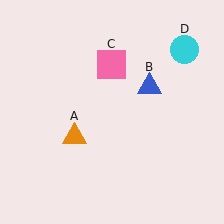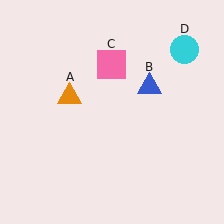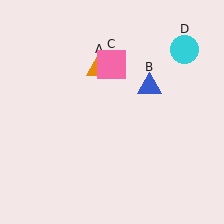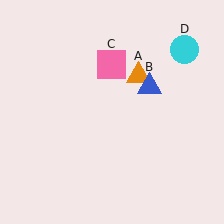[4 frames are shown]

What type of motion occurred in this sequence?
The orange triangle (object A) rotated clockwise around the center of the scene.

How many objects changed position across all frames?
1 object changed position: orange triangle (object A).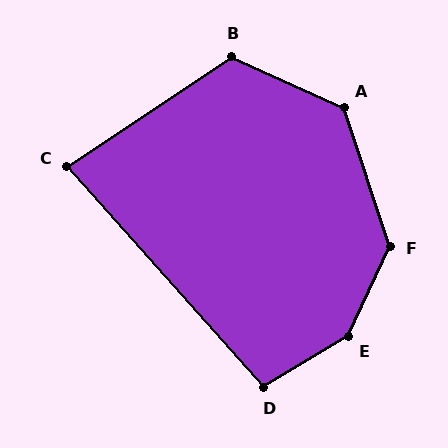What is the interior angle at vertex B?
Approximately 122 degrees (obtuse).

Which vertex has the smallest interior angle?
C, at approximately 82 degrees.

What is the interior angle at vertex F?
Approximately 137 degrees (obtuse).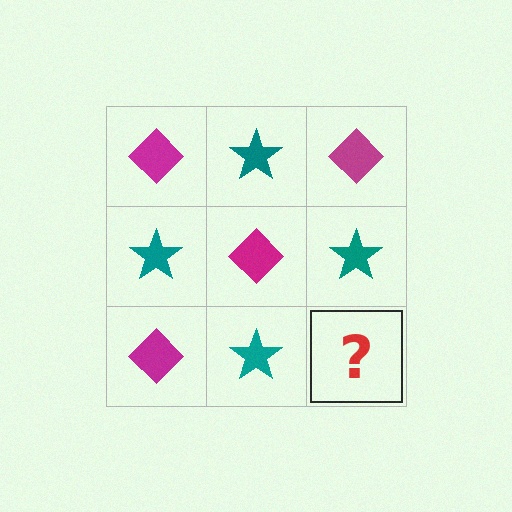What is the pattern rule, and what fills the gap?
The rule is that it alternates magenta diamond and teal star in a checkerboard pattern. The gap should be filled with a magenta diamond.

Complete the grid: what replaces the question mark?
The question mark should be replaced with a magenta diamond.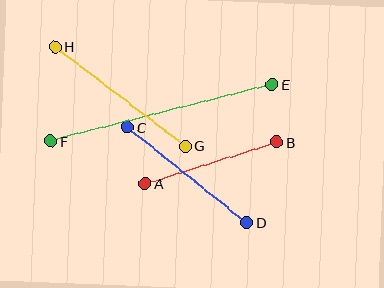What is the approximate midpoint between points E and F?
The midpoint is at approximately (162, 113) pixels.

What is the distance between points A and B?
The distance is approximately 138 pixels.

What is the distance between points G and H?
The distance is approximately 163 pixels.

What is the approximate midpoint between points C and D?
The midpoint is at approximately (187, 175) pixels.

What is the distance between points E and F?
The distance is approximately 228 pixels.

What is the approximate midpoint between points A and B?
The midpoint is at approximately (211, 163) pixels.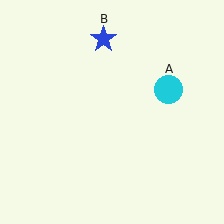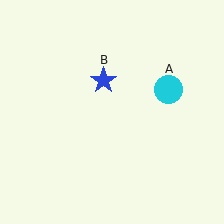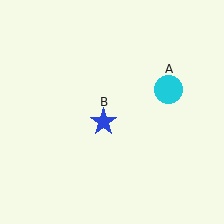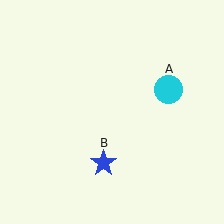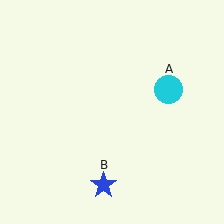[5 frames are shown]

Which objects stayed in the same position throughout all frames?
Cyan circle (object A) remained stationary.